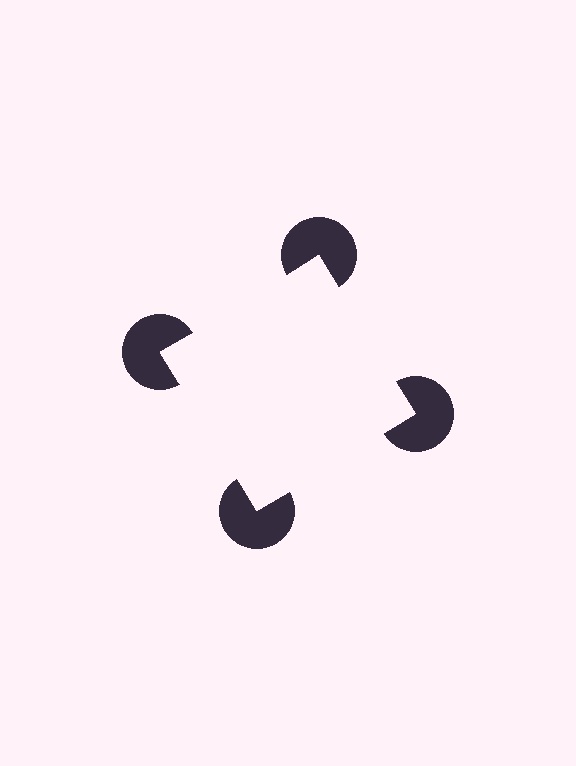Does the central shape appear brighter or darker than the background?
It typically appears slightly brighter than the background, even though no actual brightness change is drawn.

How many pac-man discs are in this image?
There are 4 — one at each vertex of the illusory square.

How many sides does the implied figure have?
4 sides.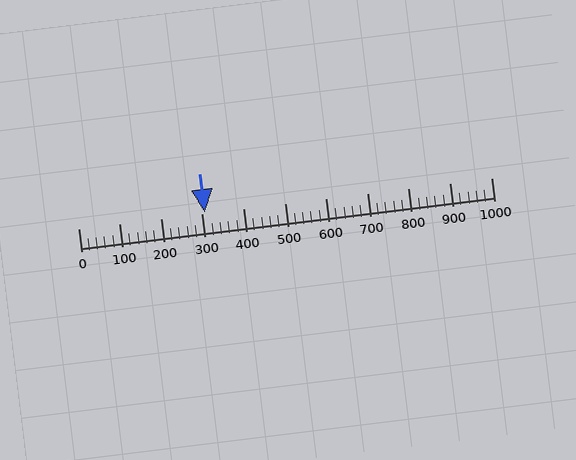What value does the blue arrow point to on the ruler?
The blue arrow points to approximately 306.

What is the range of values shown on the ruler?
The ruler shows values from 0 to 1000.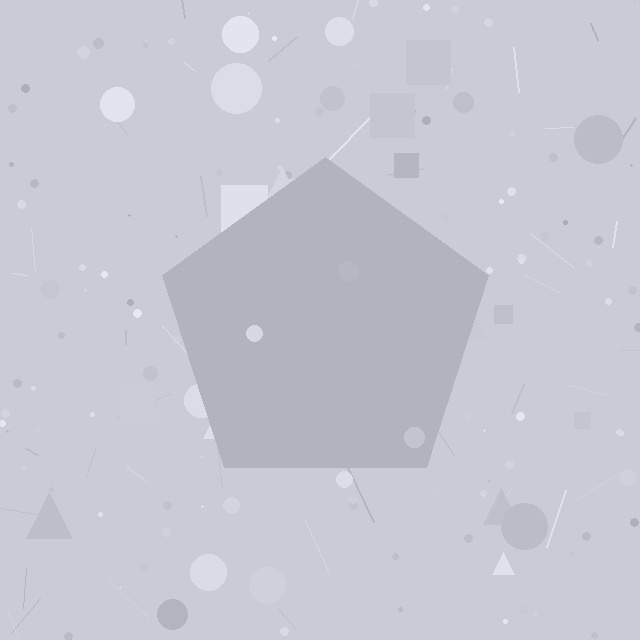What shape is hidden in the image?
A pentagon is hidden in the image.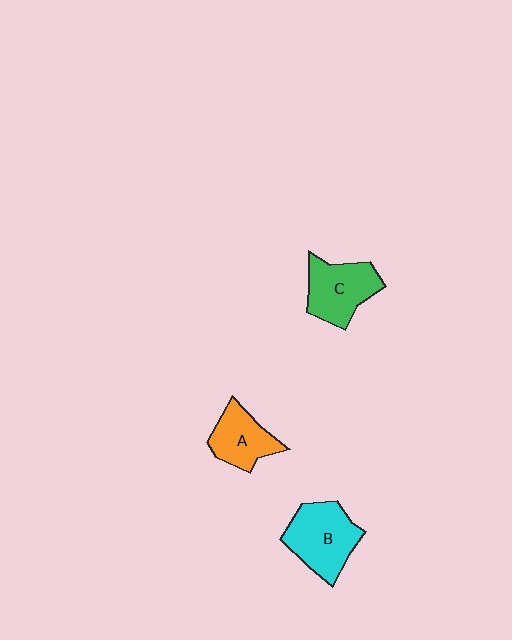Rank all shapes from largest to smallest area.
From largest to smallest: B (cyan), C (green), A (orange).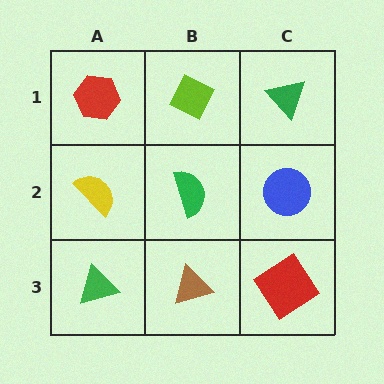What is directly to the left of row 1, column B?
A red hexagon.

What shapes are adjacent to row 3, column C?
A blue circle (row 2, column C), a brown triangle (row 3, column B).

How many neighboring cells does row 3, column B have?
3.